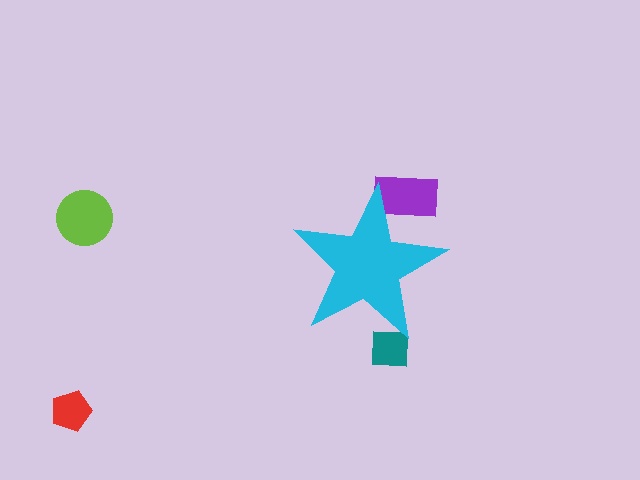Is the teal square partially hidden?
Yes, the teal square is partially hidden behind the cyan star.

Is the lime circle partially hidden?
No, the lime circle is fully visible.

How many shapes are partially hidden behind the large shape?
2 shapes are partially hidden.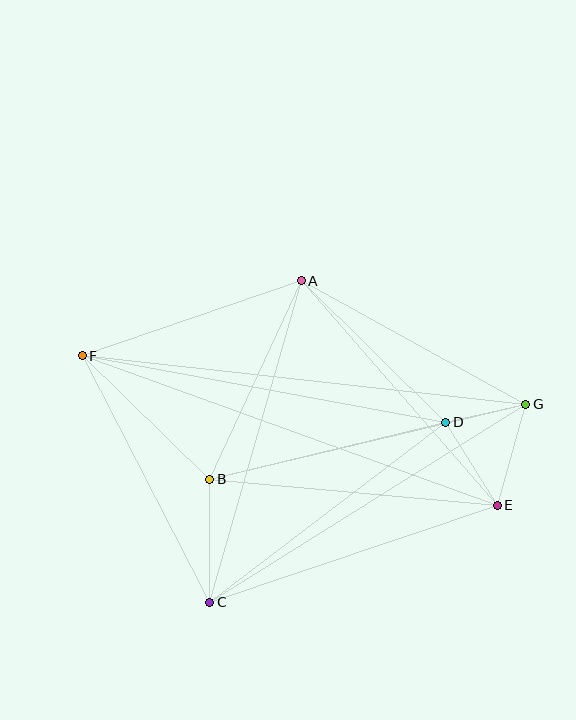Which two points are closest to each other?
Points D and G are closest to each other.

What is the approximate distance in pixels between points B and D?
The distance between B and D is approximately 243 pixels.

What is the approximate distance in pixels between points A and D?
The distance between A and D is approximately 202 pixels.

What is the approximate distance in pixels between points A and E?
The distance between A and E is approximately 298 pixels.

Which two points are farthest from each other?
Points F and G are farthest from each other.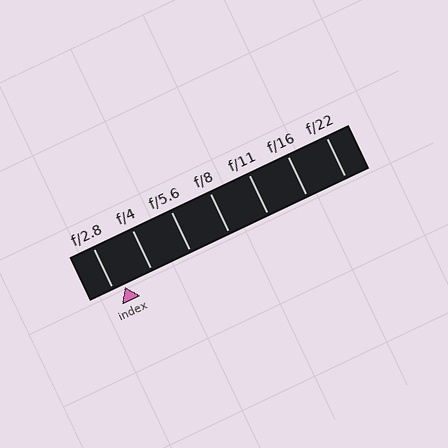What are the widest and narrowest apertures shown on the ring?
The widest aperture shown is f/2.8 and the narrowest is f/22.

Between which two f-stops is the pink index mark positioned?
The index mark is between f/2.8 and f/4.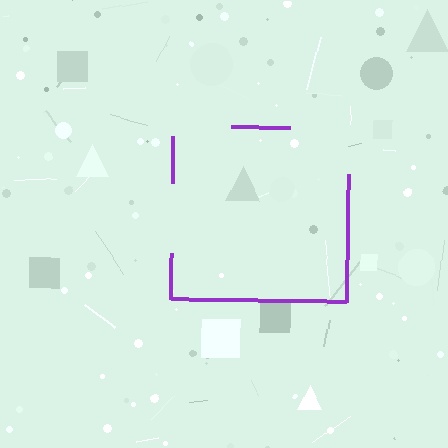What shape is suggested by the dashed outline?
The dashed outline suggests a square.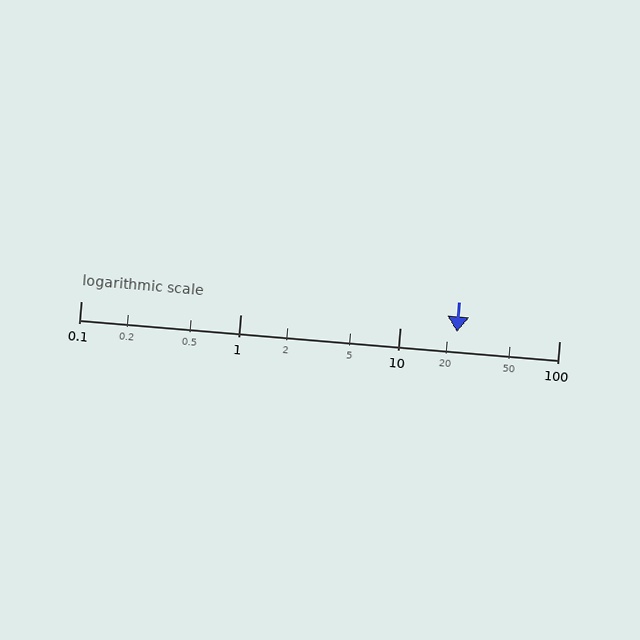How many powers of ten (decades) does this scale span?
The scale spans 3 decades, from 0.1 to 100.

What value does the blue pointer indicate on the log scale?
The pointer indicates approximately 23.